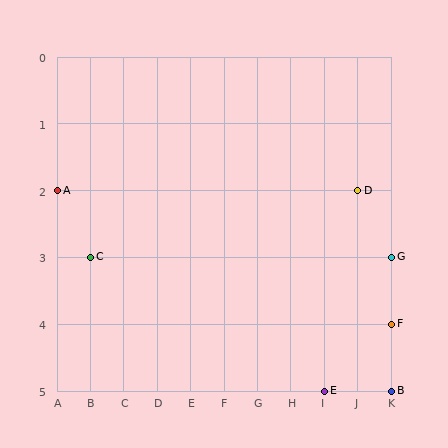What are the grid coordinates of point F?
Point F is at grid coordinates (K, 4).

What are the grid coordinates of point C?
Point C is at grid coordinates (B, 3).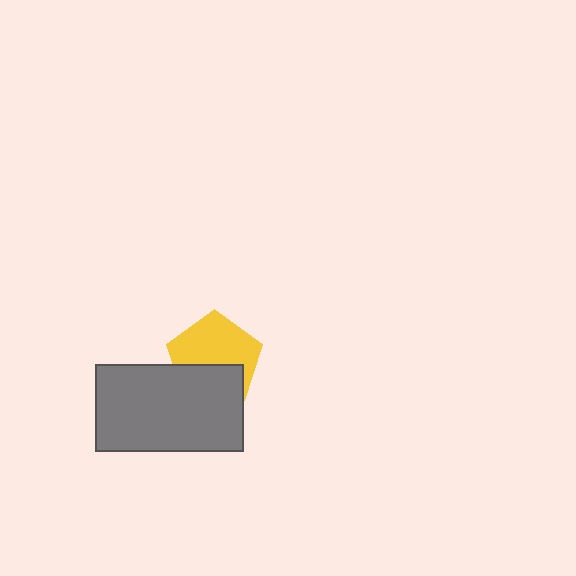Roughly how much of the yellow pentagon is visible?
About half of it is visible (roughly 60%).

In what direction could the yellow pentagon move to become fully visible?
The yellow pentagon could move up. That would shift it out from behind the gray rectangle entirely.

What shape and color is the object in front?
The object in front is a gray rectangle.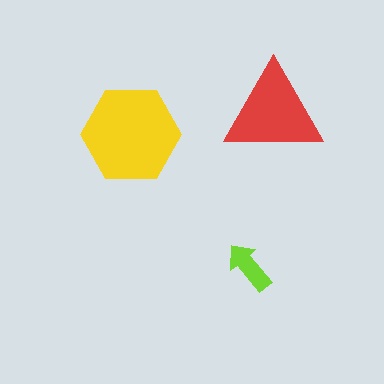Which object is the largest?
The yellow hexagon.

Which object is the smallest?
The lime arrow.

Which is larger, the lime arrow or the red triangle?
The red triangle.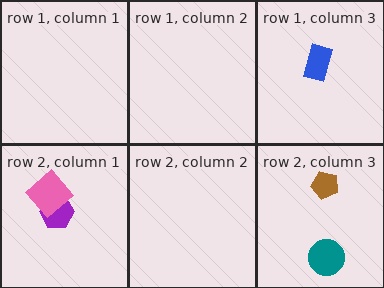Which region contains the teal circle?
The row 2, column 3 region.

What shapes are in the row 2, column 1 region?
The purple hexagon, the pink diamond.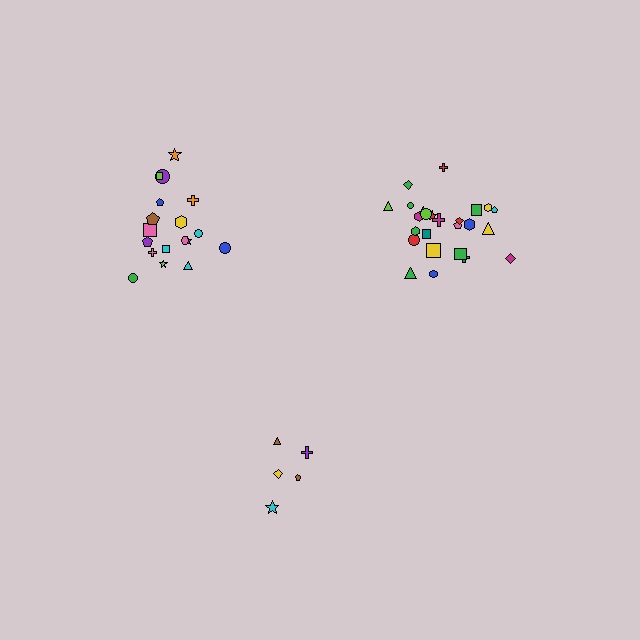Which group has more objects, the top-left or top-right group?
The top-right group.